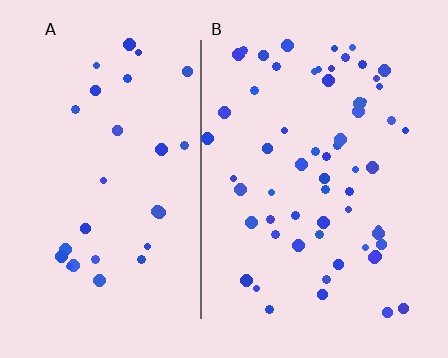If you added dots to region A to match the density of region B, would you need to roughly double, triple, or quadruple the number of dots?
Approximately double.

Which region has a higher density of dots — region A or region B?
B (the right).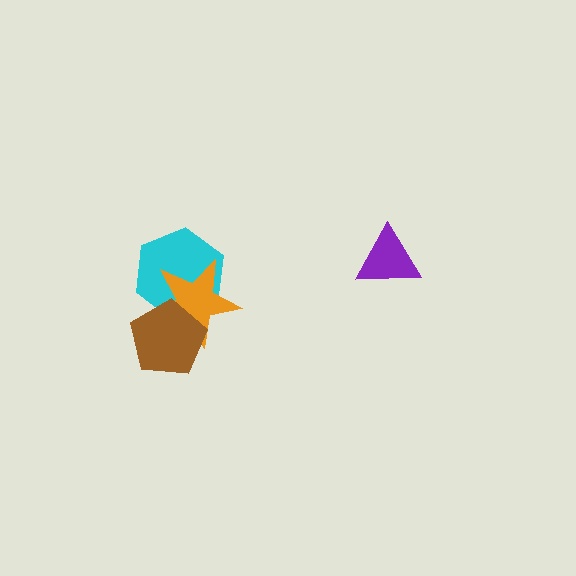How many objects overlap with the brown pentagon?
2 objects overlap with the brown pentagon.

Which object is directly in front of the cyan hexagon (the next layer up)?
The orange star is directly in front of the cyan hexagon.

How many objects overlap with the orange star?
2 objects overlap with the orange star.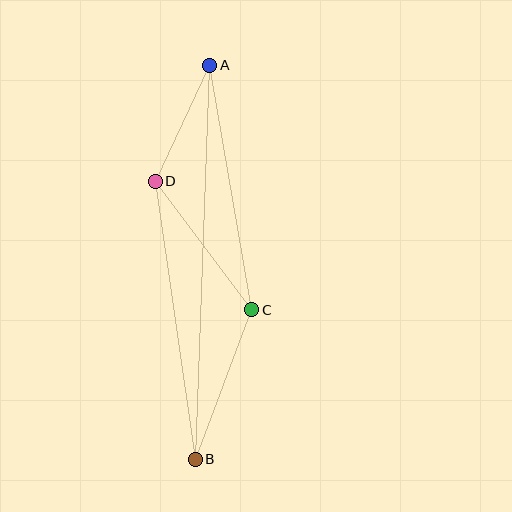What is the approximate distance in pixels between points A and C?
The distance between A and C is approximately 248 pixels.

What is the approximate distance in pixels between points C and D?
The distance between C and D is approximately 161 pixels.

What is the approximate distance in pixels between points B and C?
The distance between B and C is approximately 160 pixels.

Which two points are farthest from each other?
Points A and B are farthest from each other.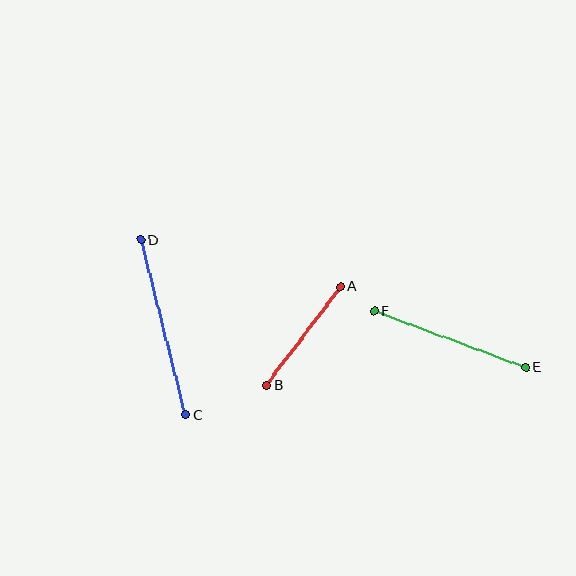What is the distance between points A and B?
The distance is approximately 123 pixels.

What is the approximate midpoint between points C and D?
The midpoint is at approximately (163, 327) pixels.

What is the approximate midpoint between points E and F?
The midpoint is at approximately (450, 339) pixels.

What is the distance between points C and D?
The distance is approximately 181 pixels.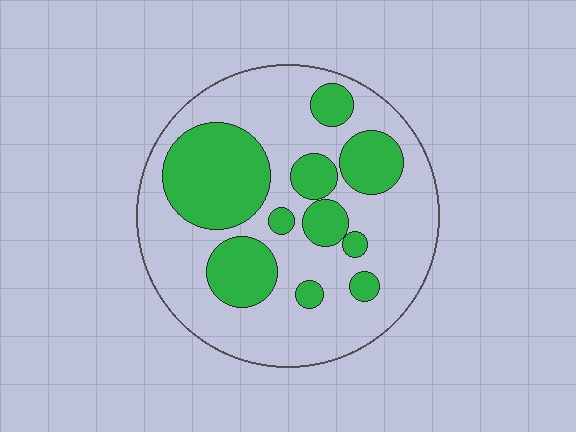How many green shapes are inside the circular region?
10.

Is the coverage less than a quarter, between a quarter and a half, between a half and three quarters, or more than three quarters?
Between a quarter and a half.